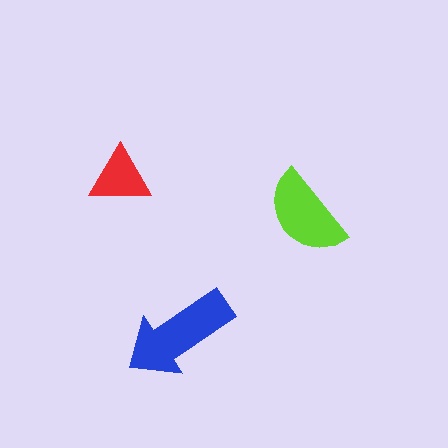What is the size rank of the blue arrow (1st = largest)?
1st.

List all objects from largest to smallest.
The blue arrow, the lime semicircle, the red triangle.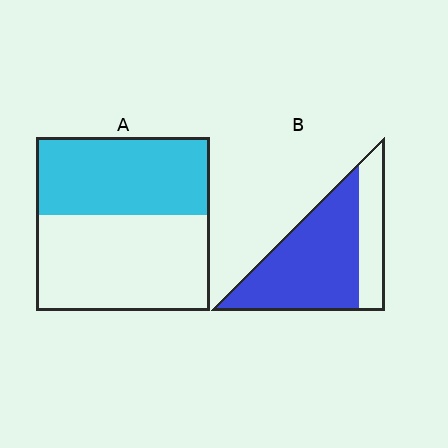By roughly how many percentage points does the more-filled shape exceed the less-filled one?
By roughly 30 percentage points (B over A).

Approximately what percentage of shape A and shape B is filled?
A is approximately 45% and B is approximately 70%.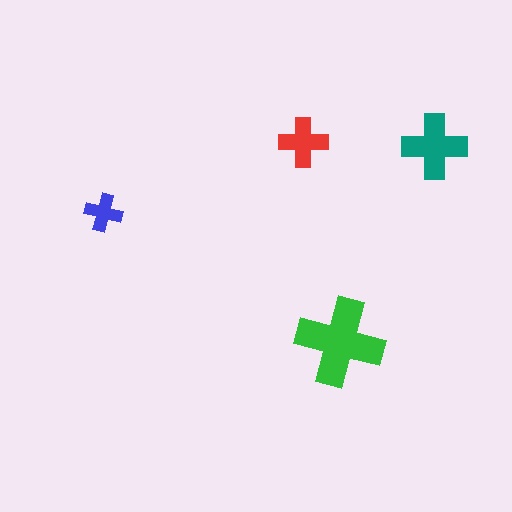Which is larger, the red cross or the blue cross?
The red one.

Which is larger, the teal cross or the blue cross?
The teal one.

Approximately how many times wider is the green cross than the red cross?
About 2 times wider.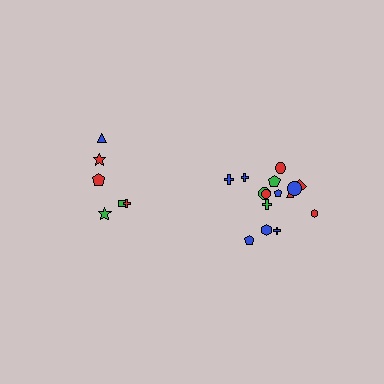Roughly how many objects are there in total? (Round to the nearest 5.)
Roughly 20 objects in total.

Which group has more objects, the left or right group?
The right group.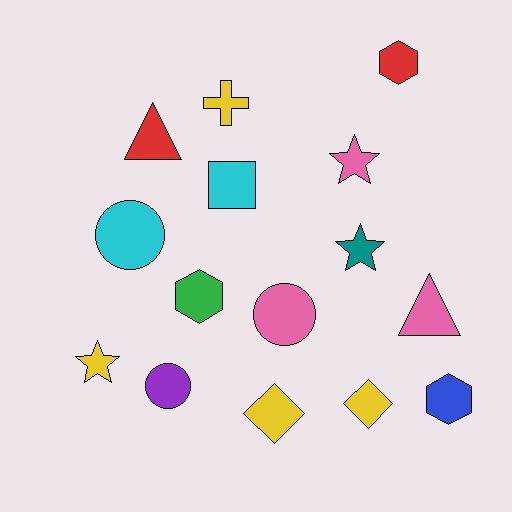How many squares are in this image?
There is 1 square.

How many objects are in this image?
There are 15 objects.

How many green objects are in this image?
There is 1 green object.